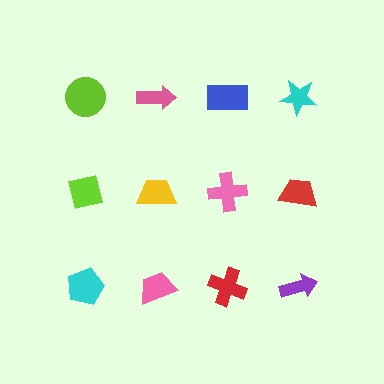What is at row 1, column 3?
A blue rectangle.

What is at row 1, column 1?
A lime circle.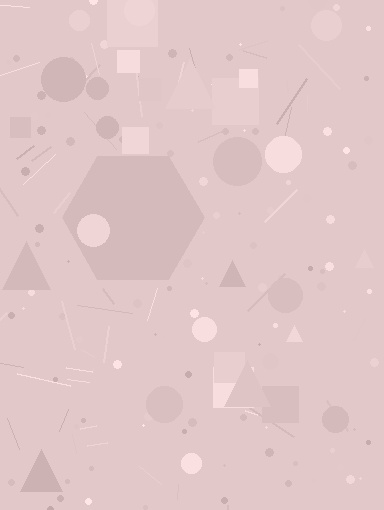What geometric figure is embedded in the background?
A hexagon is embedded in the background.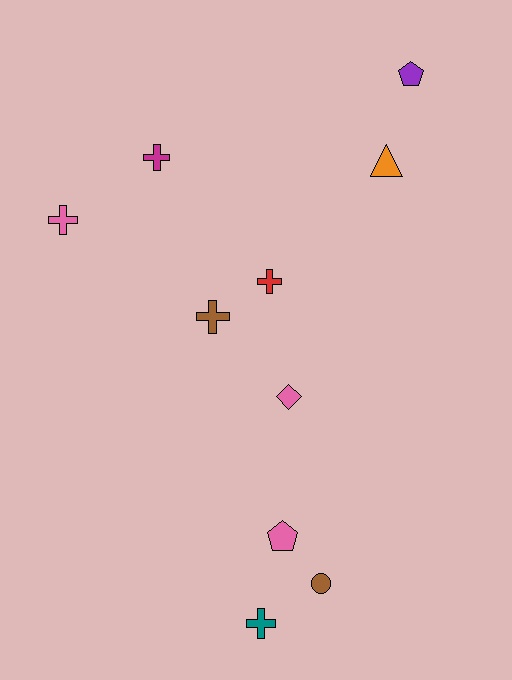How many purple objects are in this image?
There is 1 purple object.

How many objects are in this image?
There are 10 objects.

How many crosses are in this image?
There are 5 crosses.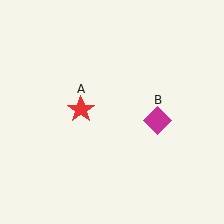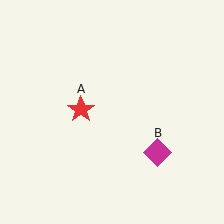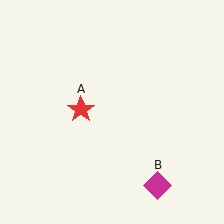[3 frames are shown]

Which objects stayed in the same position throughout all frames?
Red star (object A) remained stationary.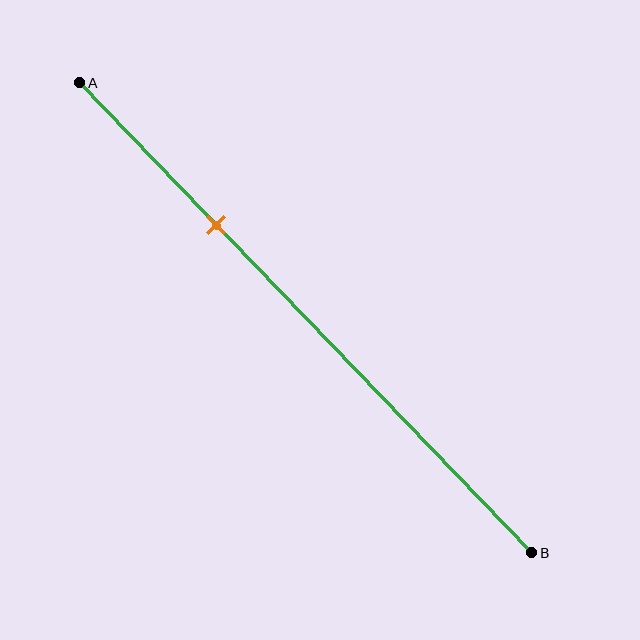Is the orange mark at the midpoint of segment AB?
No, the mark is at about 30% from A, not at the 50% midpoint.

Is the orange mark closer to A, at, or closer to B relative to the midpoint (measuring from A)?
The orange mark is closer to point A than the midpoint of segment AB.